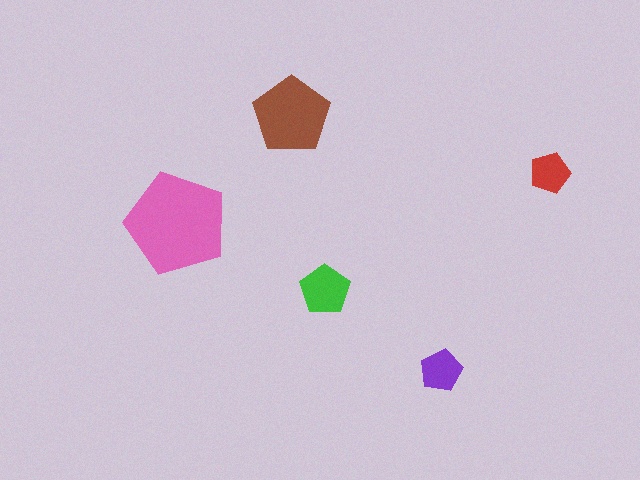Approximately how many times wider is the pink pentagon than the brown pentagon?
About 1.5 times wider.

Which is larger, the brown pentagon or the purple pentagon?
The brown one.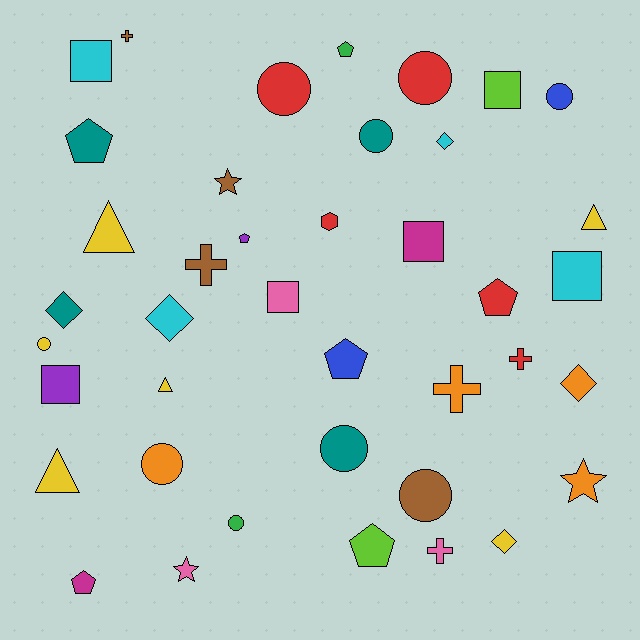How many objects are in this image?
There are 40 objects.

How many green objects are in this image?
There are 2 green objects.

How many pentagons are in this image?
There are 7 pentagons.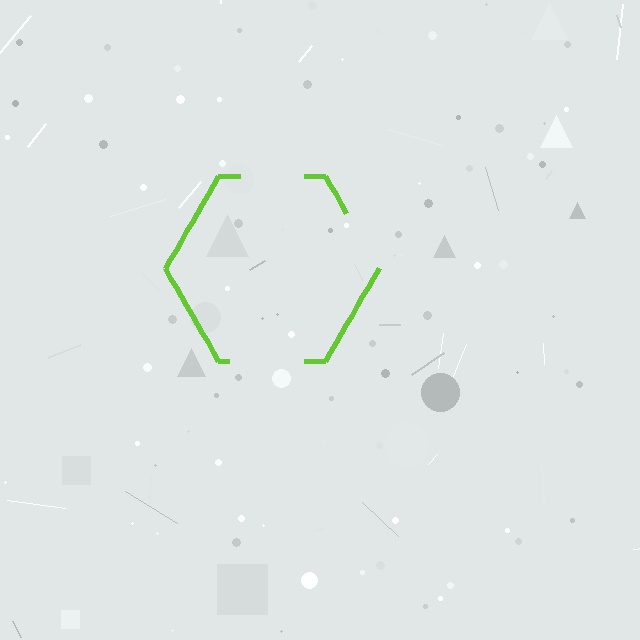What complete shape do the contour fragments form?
The contour fragments form a hexagon.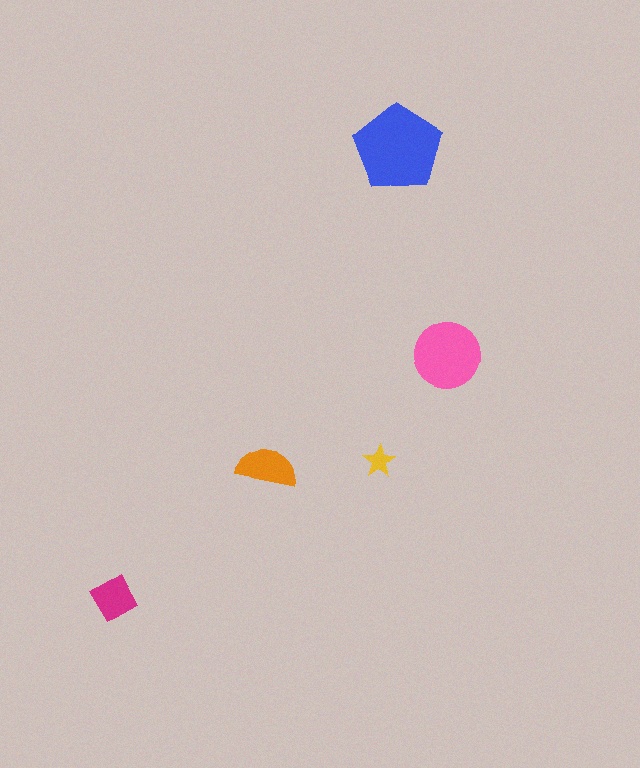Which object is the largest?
The blue pentagon.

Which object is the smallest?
The yellow star.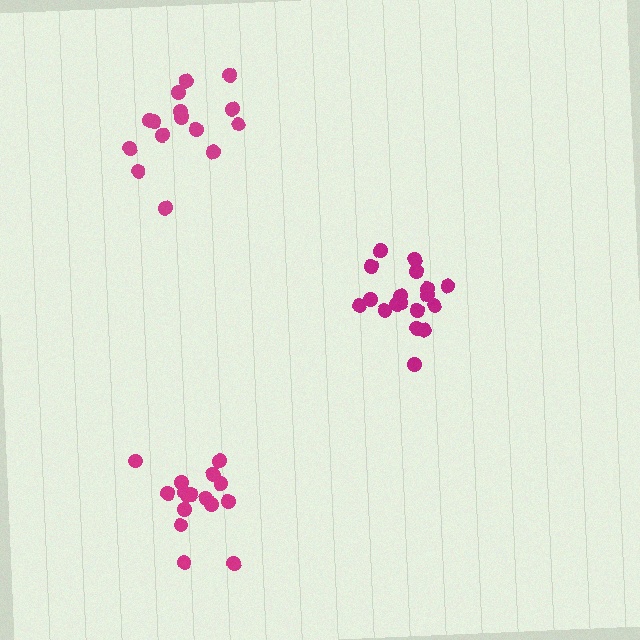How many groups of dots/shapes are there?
There are 3 groups.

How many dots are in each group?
Group 1: 18 dots, Group 2: 15 dots, Group 3: 16 dots (49 total).